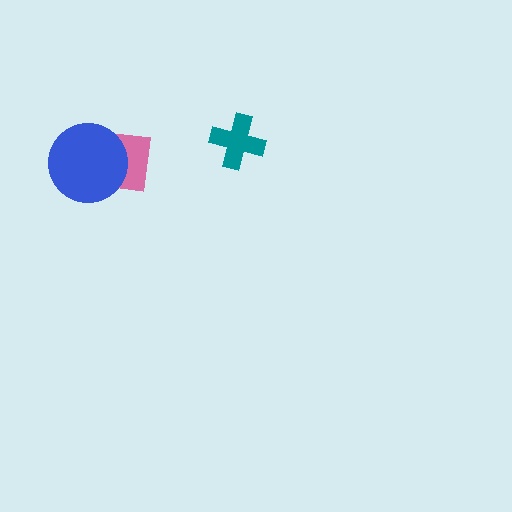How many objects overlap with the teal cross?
0 objects overlap with the teal cross.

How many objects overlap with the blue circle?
1 object overlaps with the blue circle.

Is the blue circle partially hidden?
No, no other shape covers it.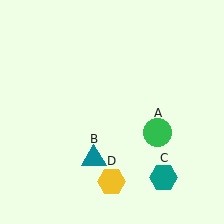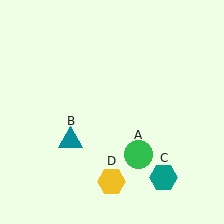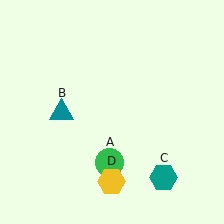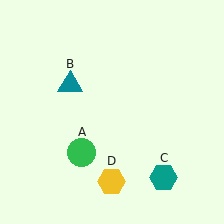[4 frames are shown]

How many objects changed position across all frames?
2 objects changed position: green circle (object A), teal triangle (object B).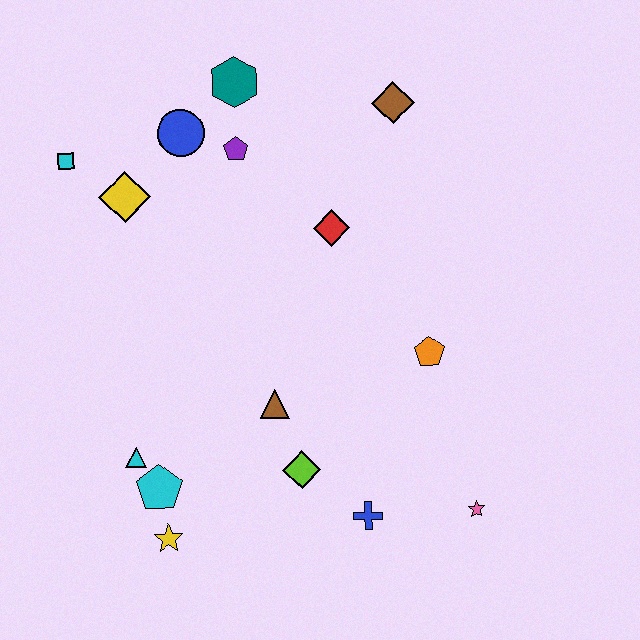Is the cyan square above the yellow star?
Yes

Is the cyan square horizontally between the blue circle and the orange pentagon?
No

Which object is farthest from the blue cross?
The cyan square is farthest from the blue cross.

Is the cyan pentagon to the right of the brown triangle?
No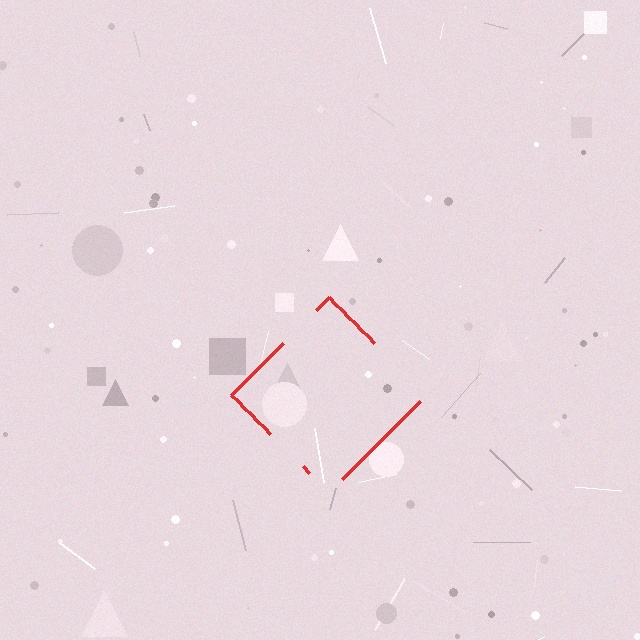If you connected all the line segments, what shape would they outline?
They would outline a diamond.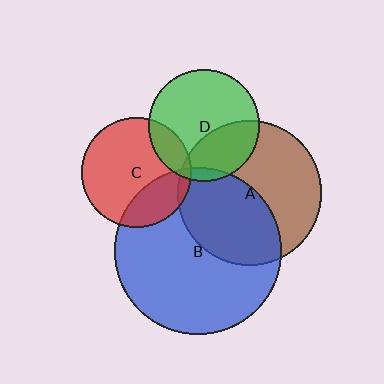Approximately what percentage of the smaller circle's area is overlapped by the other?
Approximately 25%.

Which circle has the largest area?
Circle B (blue).